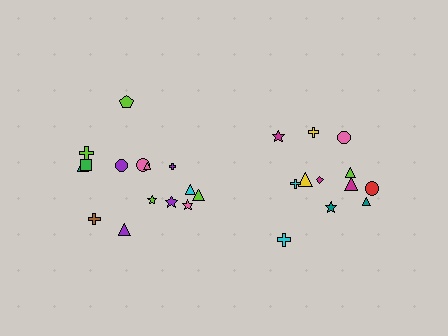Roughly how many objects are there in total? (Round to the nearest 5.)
Roughly 25 objects in total.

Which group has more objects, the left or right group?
The left group.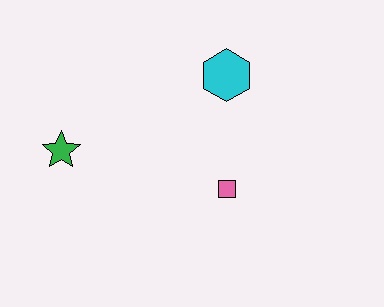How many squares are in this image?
There is 1 square.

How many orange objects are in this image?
There are no orange objects.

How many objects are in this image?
There are 3 objects.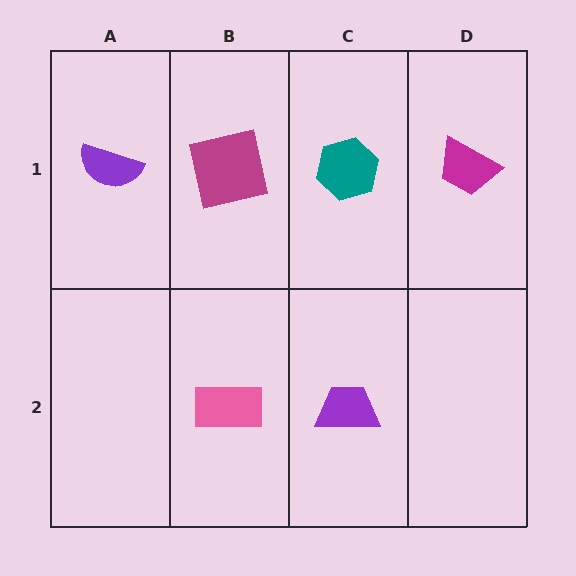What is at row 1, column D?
A magenta trapezoid.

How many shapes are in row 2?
2 shapes.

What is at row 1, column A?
A purple semicircle.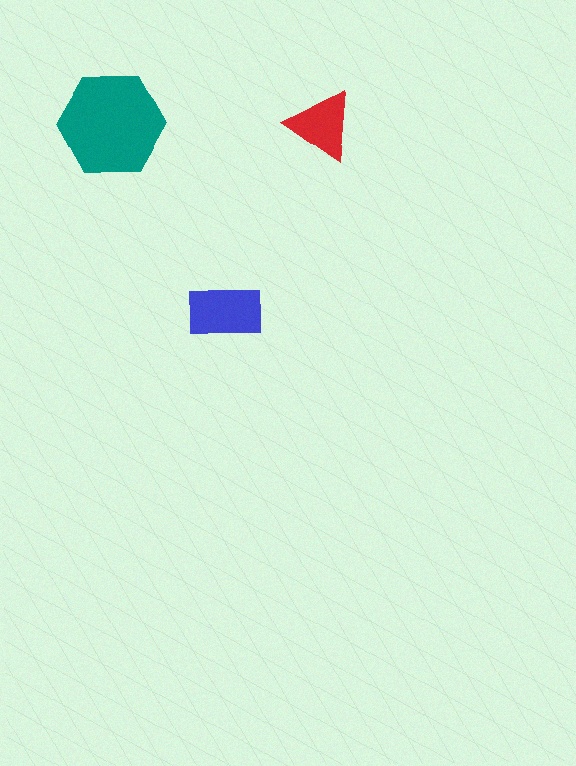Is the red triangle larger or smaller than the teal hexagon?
Smaller.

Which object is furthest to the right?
The red triangle is rightmost.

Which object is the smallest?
The red triangle.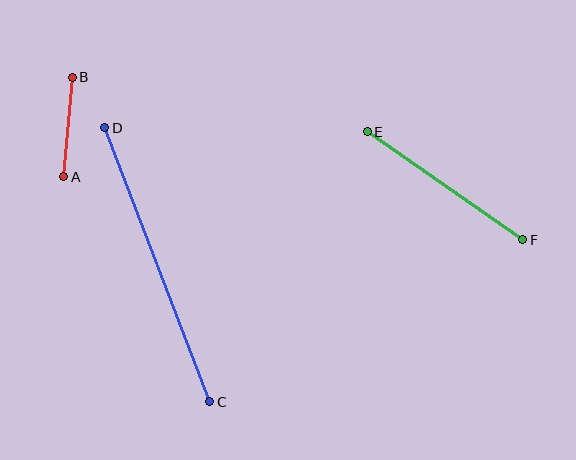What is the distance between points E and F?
The distance is approximately 190 pixels.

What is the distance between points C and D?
The distance is approximately 293 pixels.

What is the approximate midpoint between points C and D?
The midpoint is at approximately (157, 265) pixels.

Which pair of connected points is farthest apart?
Points C and D are farthest apart.